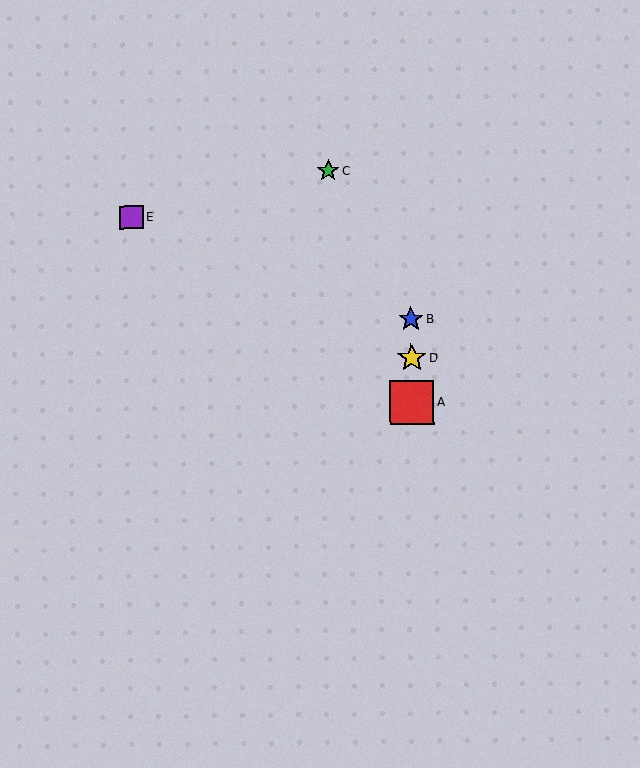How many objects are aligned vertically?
3 objects (A, B, D) are aligned vertically.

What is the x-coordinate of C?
Object C is at x≈328.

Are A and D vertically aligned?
Yes, both are at x≈412.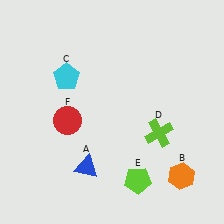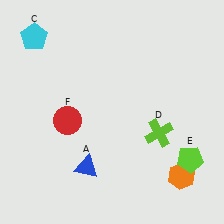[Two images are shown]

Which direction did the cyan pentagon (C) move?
The cyan pentagon (C) moved up.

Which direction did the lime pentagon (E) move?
The lime pentagon (E) moved right.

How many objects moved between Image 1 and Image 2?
2 objects moved between the two images.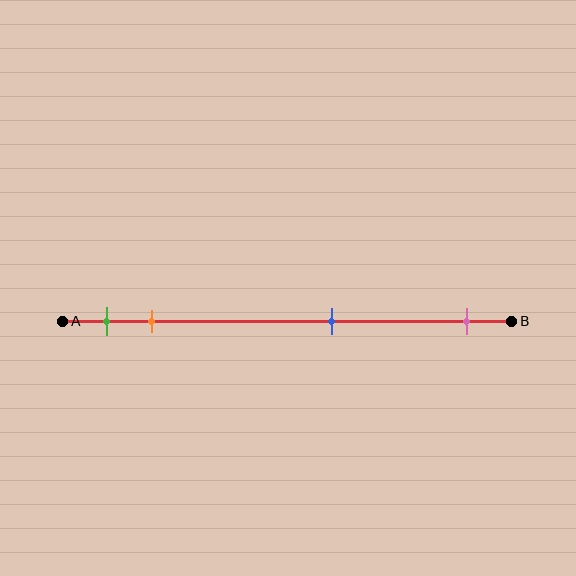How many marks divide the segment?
There are 4 marks dividing the segment.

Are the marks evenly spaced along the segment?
No, the marks are not evenly spaced.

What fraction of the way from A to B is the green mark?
The green mark is approximately 10% (0.1) of the way from A to B.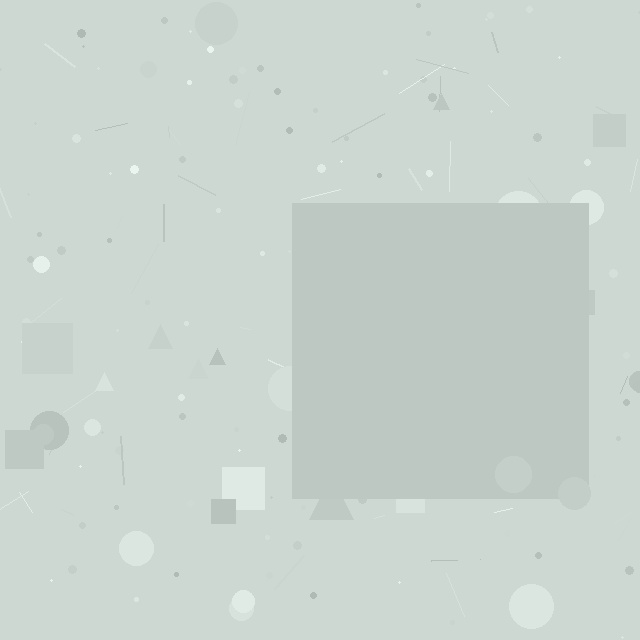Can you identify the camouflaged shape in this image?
The camouflaged shape is a square.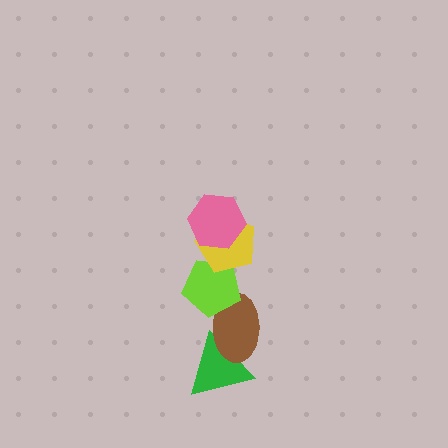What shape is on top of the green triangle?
The brown ellipse is on top of the green triangle.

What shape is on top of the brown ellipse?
The lime pentagon is on top of the brown ellipse.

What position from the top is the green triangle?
The green triangle is 5th from the top.